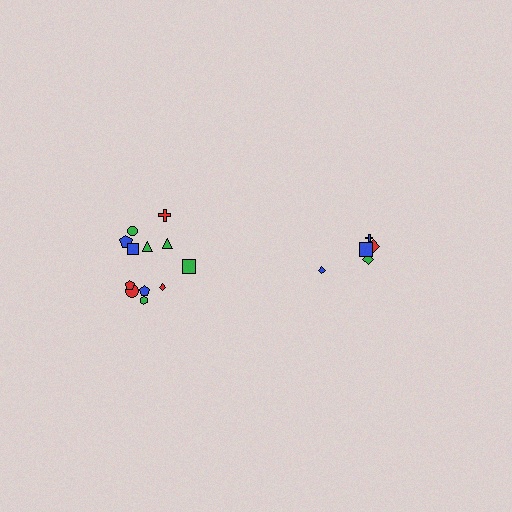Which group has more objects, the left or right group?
The left group.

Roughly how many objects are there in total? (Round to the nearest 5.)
Roughly 15 objects in total.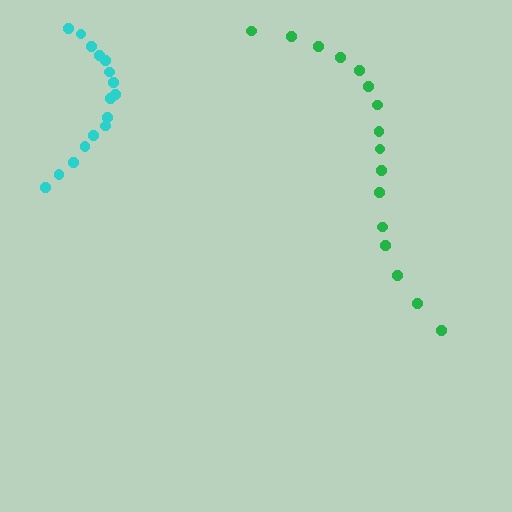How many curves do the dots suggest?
There are 2 distinct paths.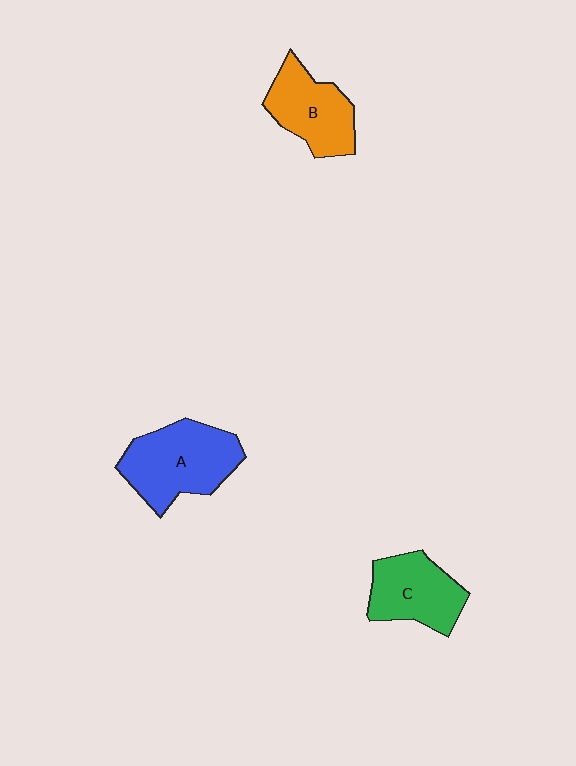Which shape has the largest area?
Shape A (blue).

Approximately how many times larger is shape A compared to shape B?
Approximately 1.3 times.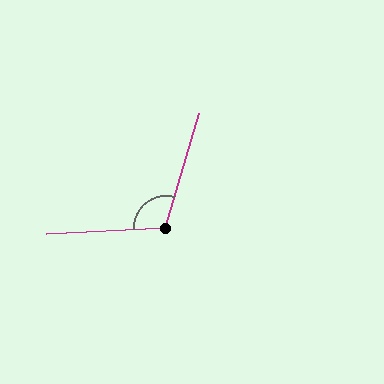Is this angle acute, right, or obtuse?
It is obtuse.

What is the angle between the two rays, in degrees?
Approximately 110 degrees.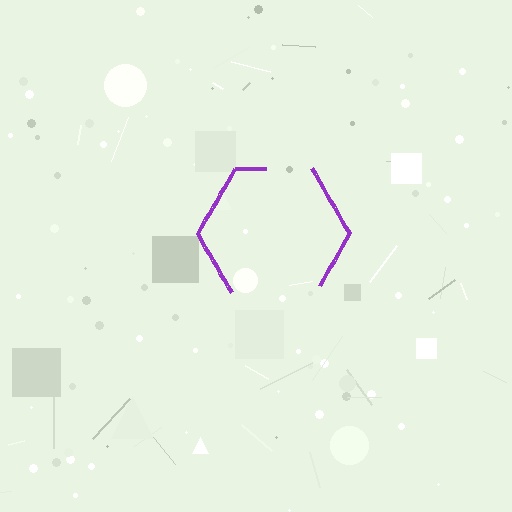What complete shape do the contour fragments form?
The contour fragments form a hexagon.